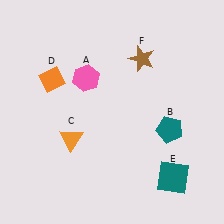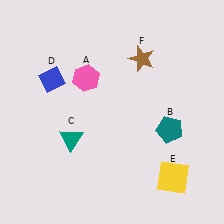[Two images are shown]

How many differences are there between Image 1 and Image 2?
There are 3 differences between the two images.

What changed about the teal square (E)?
In Image 1, E is teal. In Image 2, it changed to yellow.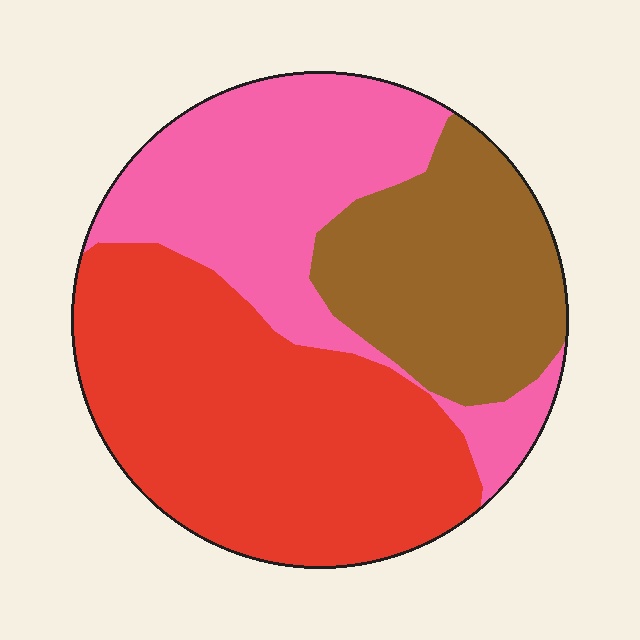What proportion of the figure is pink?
Pink covers about 30% of the figure.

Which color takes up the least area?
Brown, at roughly 25%.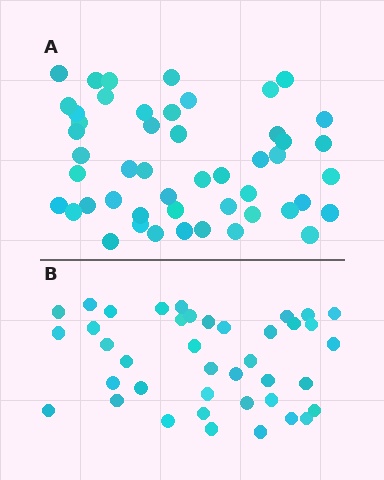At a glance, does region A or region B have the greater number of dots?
Region A (the top region) has more dots.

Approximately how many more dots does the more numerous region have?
Region A has roughly 8 or so more dots than region B.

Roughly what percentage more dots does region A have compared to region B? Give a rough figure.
About 20% more.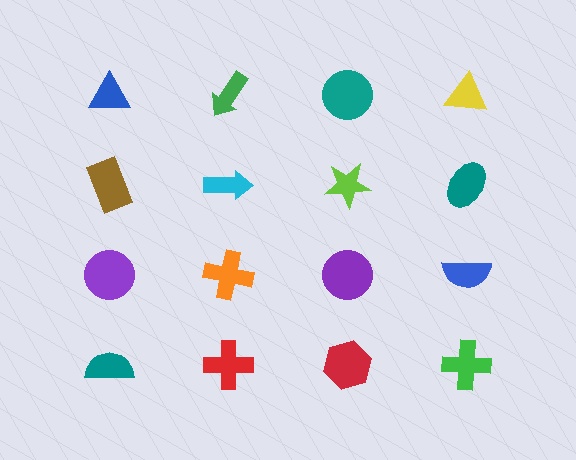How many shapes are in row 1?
4 shapes.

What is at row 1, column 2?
A green arrow.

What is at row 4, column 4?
A green cross.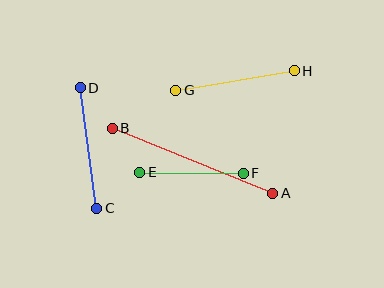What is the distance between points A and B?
The distance is approximately 173 pixels.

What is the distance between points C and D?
The distance is approximately 121 pixels.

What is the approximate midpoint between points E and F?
The midpoint is at approximately (192, 173) pixels.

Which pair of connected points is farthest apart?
Points A and B are farthest apart.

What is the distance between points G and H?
The distance is approximately 120 pixels.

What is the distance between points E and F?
The distance is approximately 103 pixels.